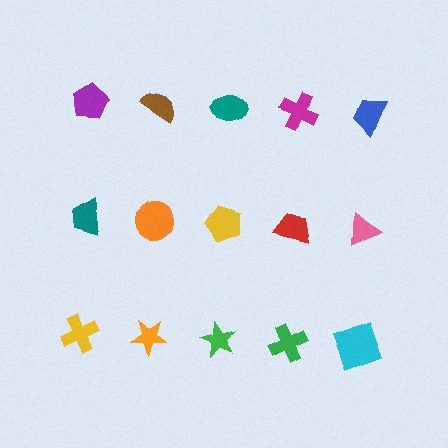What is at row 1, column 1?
A purple pentagon.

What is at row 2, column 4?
A red trapezoid.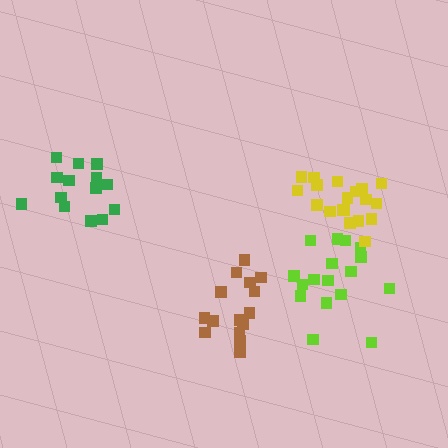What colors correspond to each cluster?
The clusters are colored: green, lime, yellow, brown.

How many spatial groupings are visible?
There are 4 spatial groupings.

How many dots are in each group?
Group 1: 14 dots, Group 2: 17 dots, Group 3: 19 dots, Group 4: 15 dots (65 total).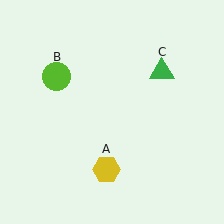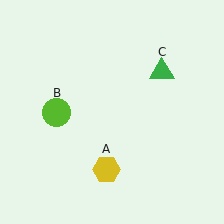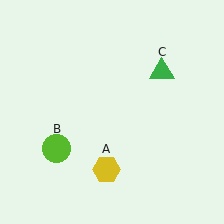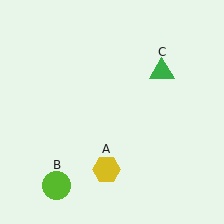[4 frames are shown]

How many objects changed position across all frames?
1 object changed position: lime circle (object B).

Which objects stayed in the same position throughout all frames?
Yellow hexagon (object A) and green triangle (object C) remained stationary.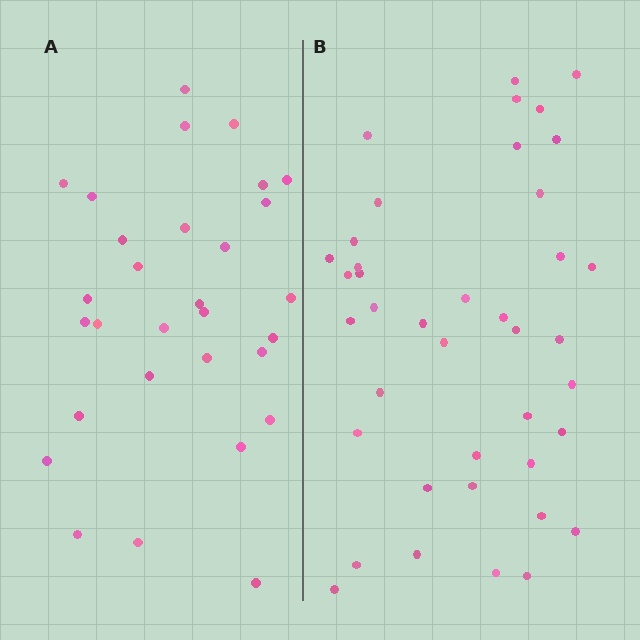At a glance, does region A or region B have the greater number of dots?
Region B (the right region) has more dots.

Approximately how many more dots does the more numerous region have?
Region B has roughly 10 or so more dots than region A.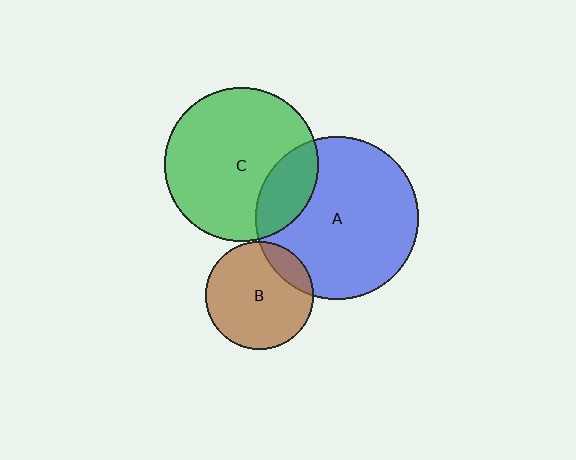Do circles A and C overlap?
Yes.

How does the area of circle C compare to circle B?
Approximately 2.0 times.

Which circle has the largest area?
Circle A (blue).